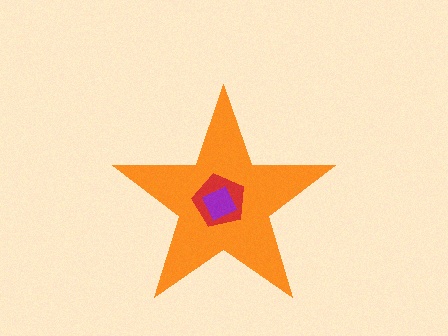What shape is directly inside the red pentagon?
The purple diamond.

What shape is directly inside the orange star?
The red pentagon.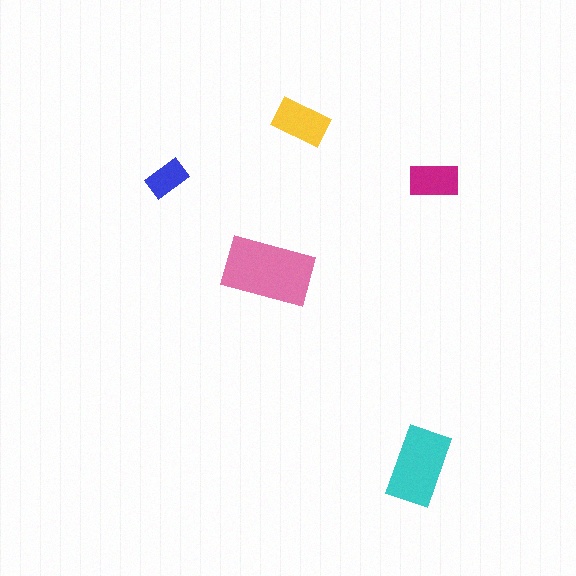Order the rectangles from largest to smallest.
the pink one, the cyan one, the yellow one, the magenta one, the blue one.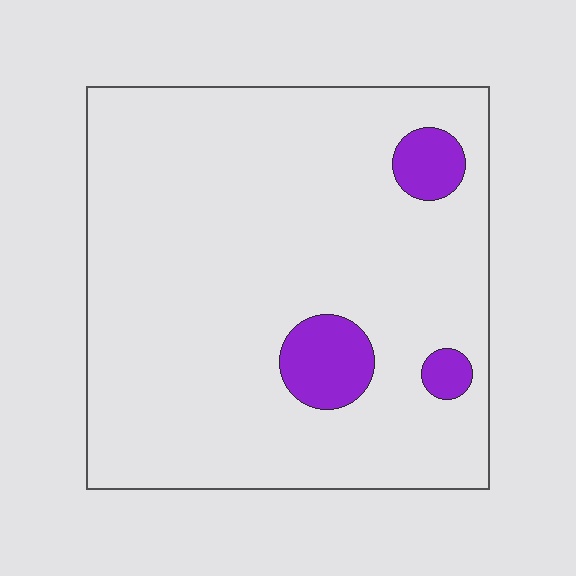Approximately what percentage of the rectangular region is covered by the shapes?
Approximately 10%.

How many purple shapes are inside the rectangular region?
3.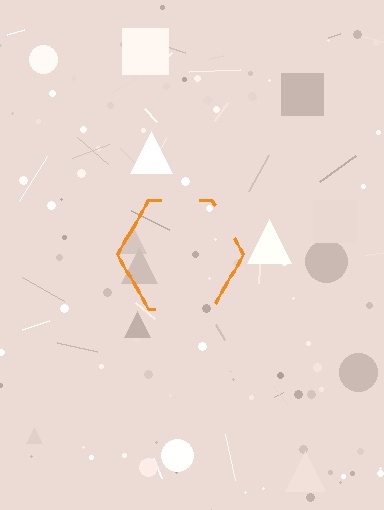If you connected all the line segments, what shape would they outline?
They would outline a hexagon.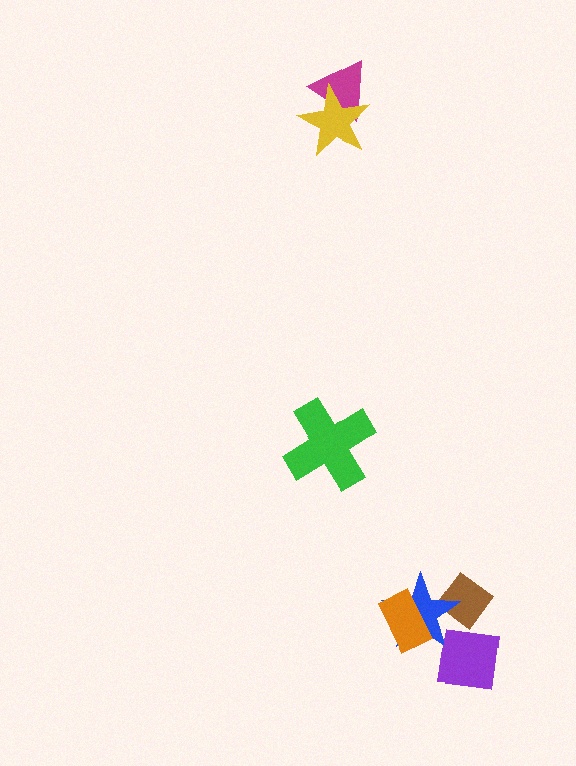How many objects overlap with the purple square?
0 objects overlap with the purple square.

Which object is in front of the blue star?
The orange rectangle is in front of the blue star.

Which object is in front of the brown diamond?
The blue star is in front of the brown diamond.